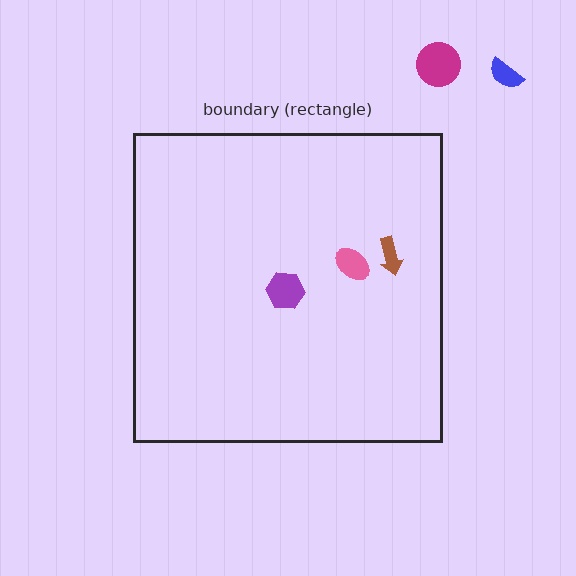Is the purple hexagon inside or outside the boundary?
Inside.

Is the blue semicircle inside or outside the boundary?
Outside.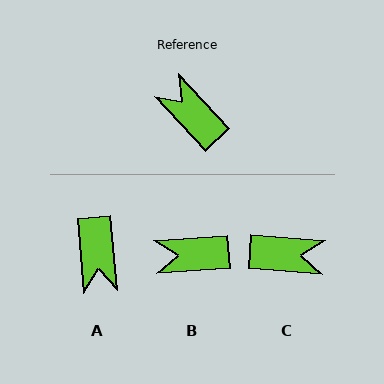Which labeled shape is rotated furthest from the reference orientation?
A, about 142 degrees away.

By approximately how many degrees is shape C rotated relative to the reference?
Approximately 138 degrees clockwise.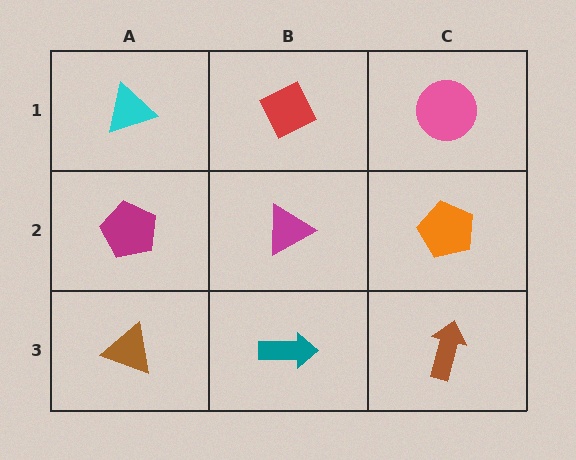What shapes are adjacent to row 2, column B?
A red diamond (row 1, column B), a teal arrow (row 3, column B), a magenta pentagon (row 2, column A), an orange pentagon (row 2, column C).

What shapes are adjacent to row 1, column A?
A magenta pentagon (row 2, column A), a red diamond (row 1, column B).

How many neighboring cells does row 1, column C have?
2.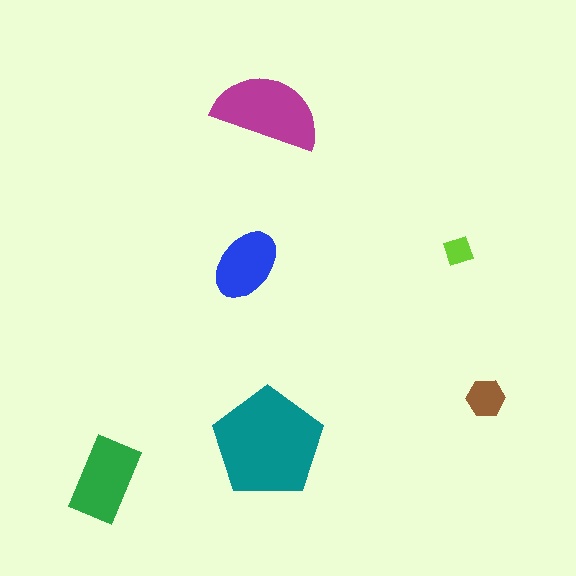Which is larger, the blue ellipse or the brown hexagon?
The blue ellipse.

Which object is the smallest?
The lime diamond.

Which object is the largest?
The teal pentagon.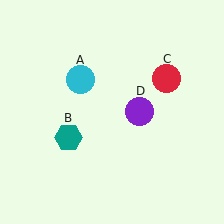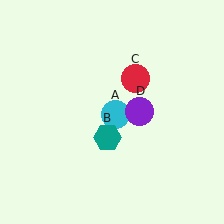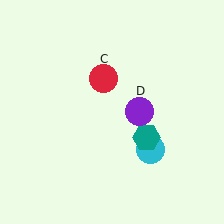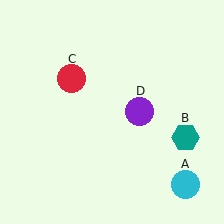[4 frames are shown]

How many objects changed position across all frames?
3 objects changed position: cyan circle (object A), teal hexagon (object B), red circle (object C).